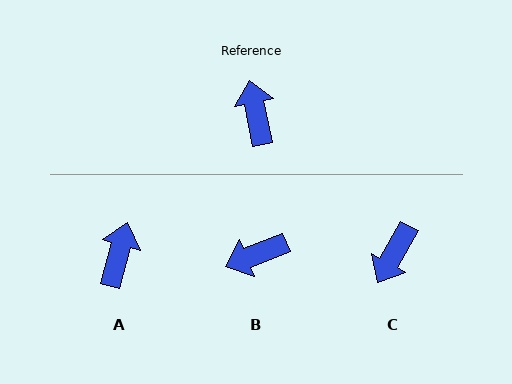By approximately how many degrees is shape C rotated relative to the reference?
Approximately 139 degrees counter-clockwise.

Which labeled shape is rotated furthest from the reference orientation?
C, about 139 degrees away.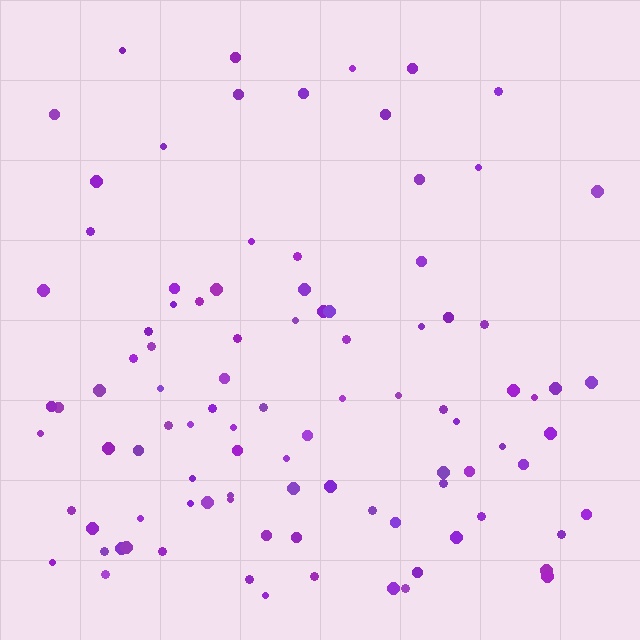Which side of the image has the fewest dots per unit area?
The top.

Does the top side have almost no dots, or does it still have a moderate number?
Still a moderate number, just noticeably fewer than the bottom.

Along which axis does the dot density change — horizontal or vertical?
Vertical.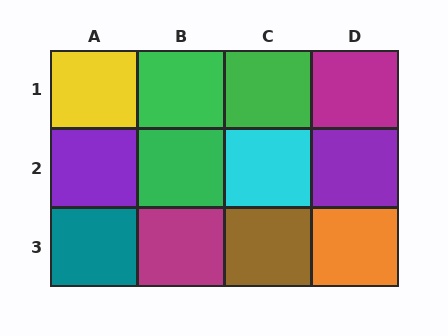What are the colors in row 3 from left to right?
Teal, magenta, brown, orange.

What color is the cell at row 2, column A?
Purple.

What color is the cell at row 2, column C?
Cyan.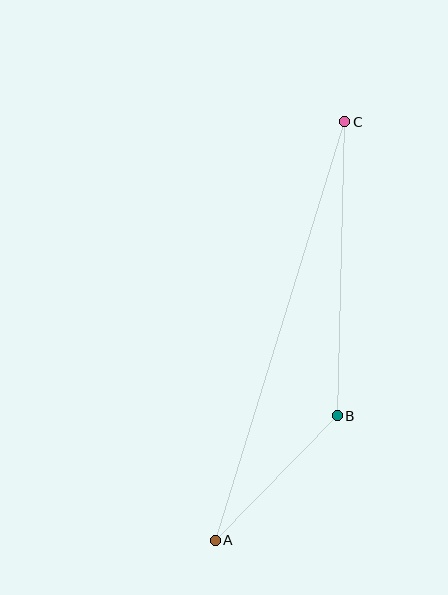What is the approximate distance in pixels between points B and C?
The distance between B and C is approximately 294 pixels.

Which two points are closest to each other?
Points A and B are closest to each other.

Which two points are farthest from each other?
Points A and C are farthest from each other.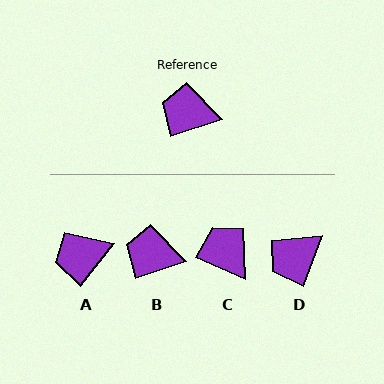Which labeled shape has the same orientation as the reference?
B.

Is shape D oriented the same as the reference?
No, it is off by about 51 degrees.